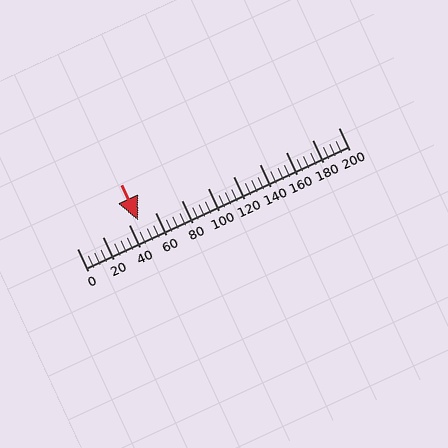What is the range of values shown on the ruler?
The ruler shows values from 0 to 200.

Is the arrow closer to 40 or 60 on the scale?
The arrow is closer to 40.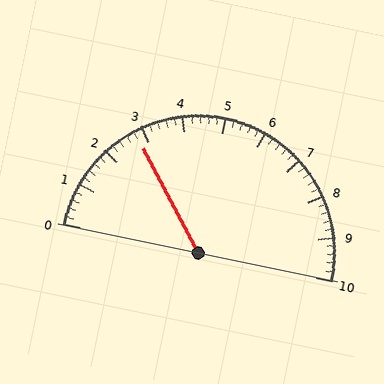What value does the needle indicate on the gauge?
The needle indicates approximately 2.8.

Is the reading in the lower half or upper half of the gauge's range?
The reading is in the lower half of the range (0 to 10).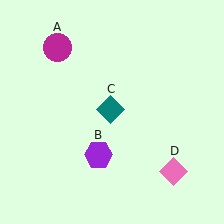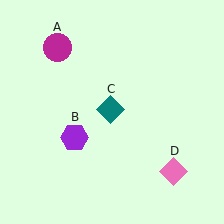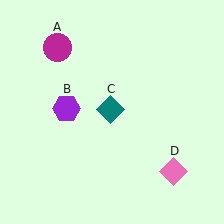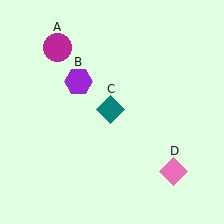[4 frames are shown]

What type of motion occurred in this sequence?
The purple hexagon (object B) rotated clockwise around the center of the scene.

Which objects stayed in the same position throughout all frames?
Magenta circle (object A) and teal diamond (object C) and pink diamond (object D) remained stationary.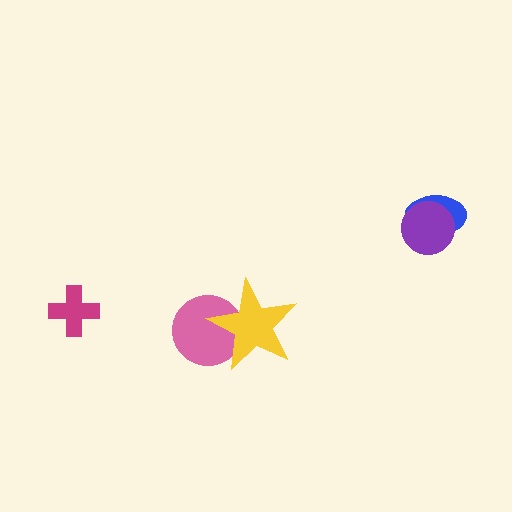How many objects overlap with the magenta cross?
0 objects overlap with the magenta cross.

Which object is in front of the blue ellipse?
The purple circle is in front of the blue ellipse.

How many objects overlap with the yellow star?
1 object overlaps with the yellow star.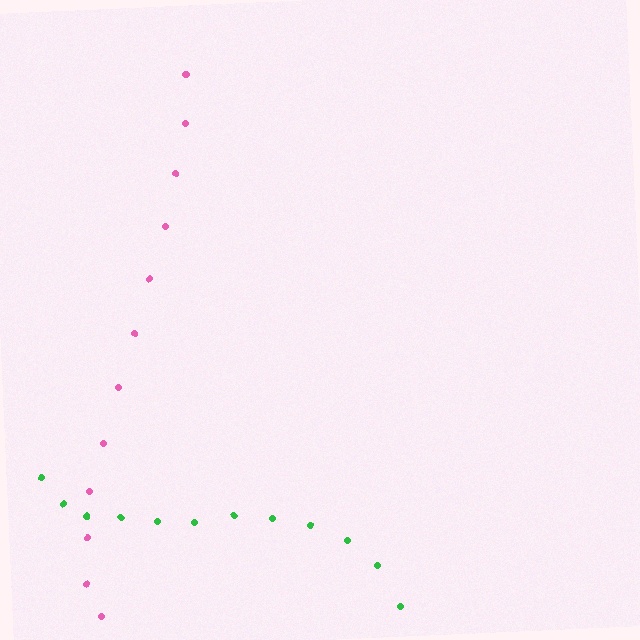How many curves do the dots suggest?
There are 2 distinct paths.